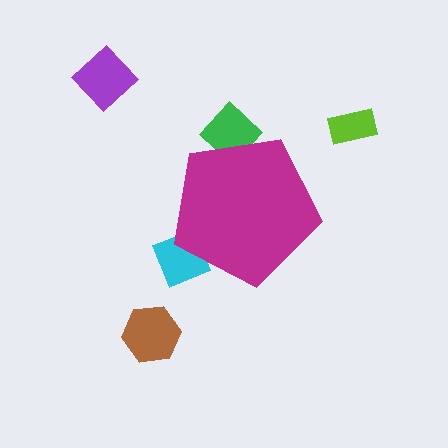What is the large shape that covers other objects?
A magenta pentagon.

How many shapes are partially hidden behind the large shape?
2 shapes are partially hidden.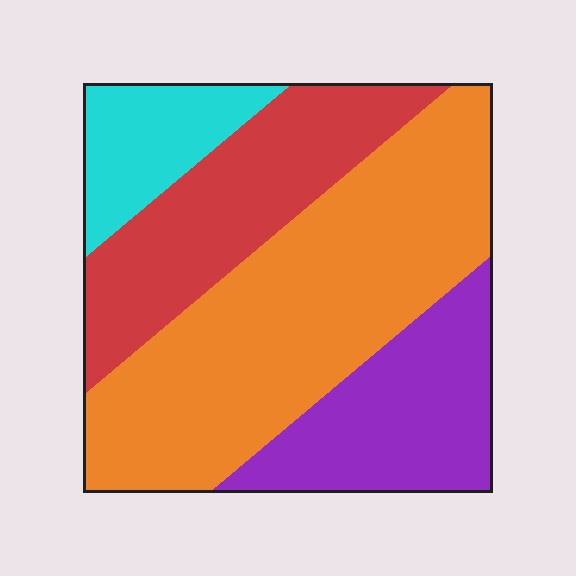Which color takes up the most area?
Orange, at roughly 45%.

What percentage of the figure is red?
Red takes up between a sixth and a third of the figure.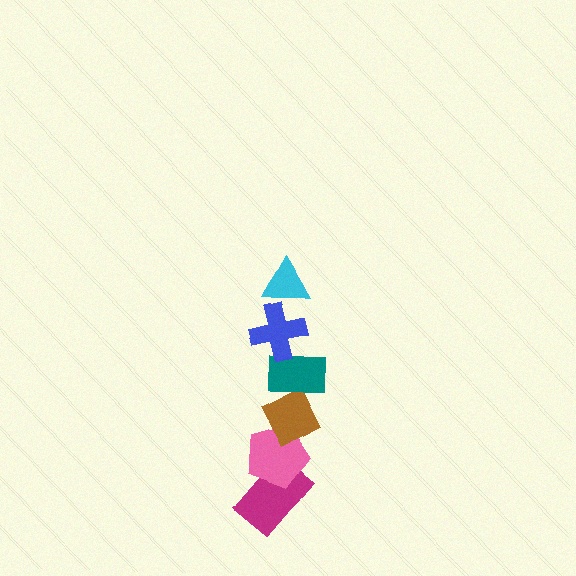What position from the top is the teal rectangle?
The teal rectangle is 3rd from the top.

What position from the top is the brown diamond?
The brown diamond is 4th from the top.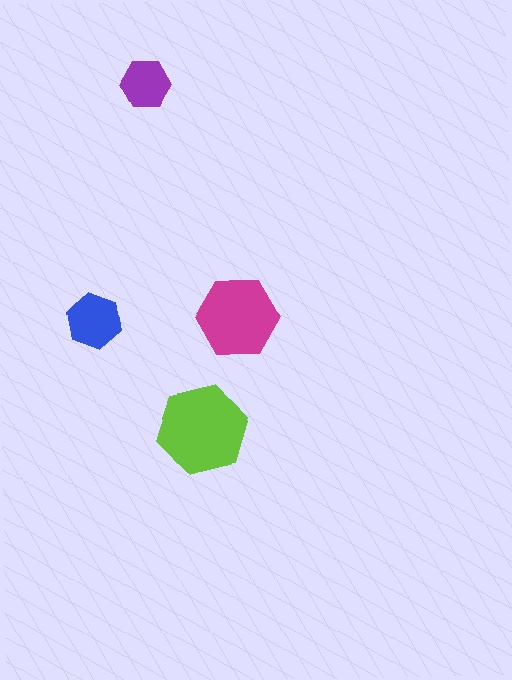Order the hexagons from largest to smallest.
the lime one, the magenta one, the blue one, the purple one.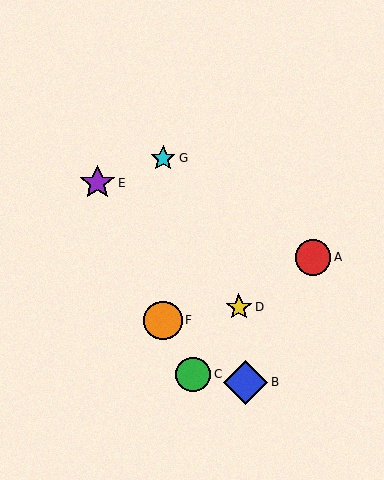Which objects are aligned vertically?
Objects F, G are aligned vertically.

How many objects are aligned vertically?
2 objects (F, G) are aligned vertically.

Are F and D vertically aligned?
No, F is at x≈163 and D is at x≈239.